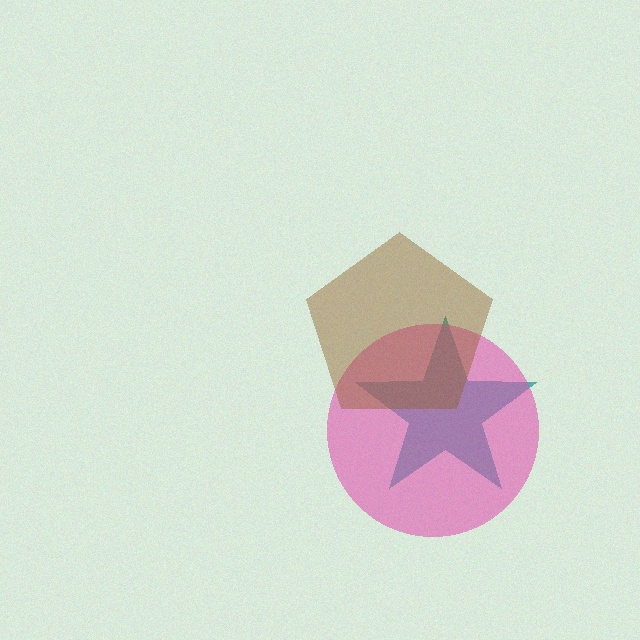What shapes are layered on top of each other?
The layered shapes are: a teal star, a pink circle, a brown pentagon.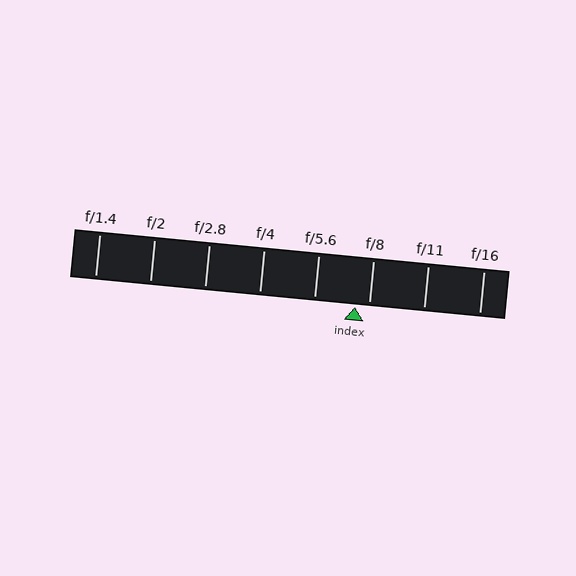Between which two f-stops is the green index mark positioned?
The index mark is between f/5.6 and f/8.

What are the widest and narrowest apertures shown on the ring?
The widest aperture shown is f/1.4 and the narrowest is f/16.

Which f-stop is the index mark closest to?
The index mark is closest to f/8.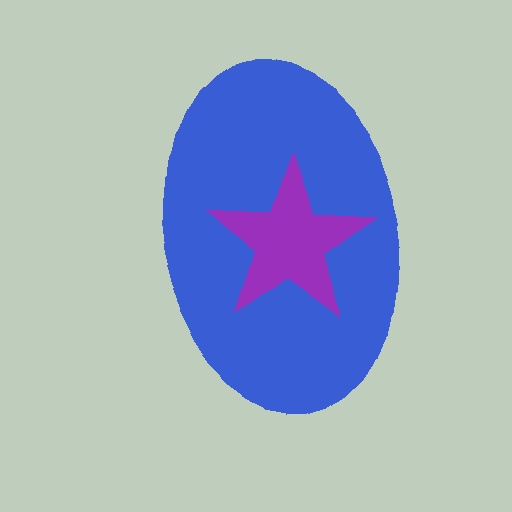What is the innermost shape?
The purple star.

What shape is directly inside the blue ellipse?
The purple star.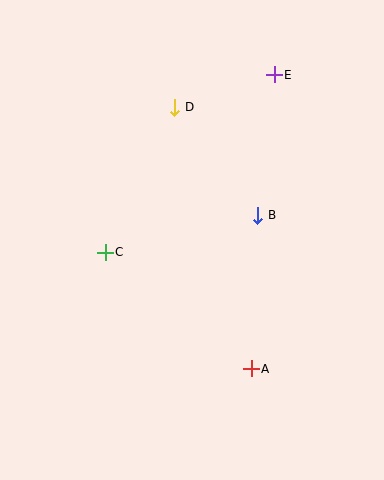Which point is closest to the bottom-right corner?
Point A is closest to the bottom-right corner.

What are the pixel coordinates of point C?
Point C is at (105, 252).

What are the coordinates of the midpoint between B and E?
The midpoint between B and E is at (266, 145).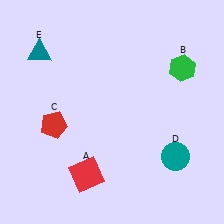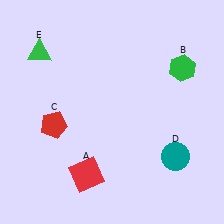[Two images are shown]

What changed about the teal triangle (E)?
In Image 1, E is teal. In Image 2, it changed to green.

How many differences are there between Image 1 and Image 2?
There is 1 difference between the two images.